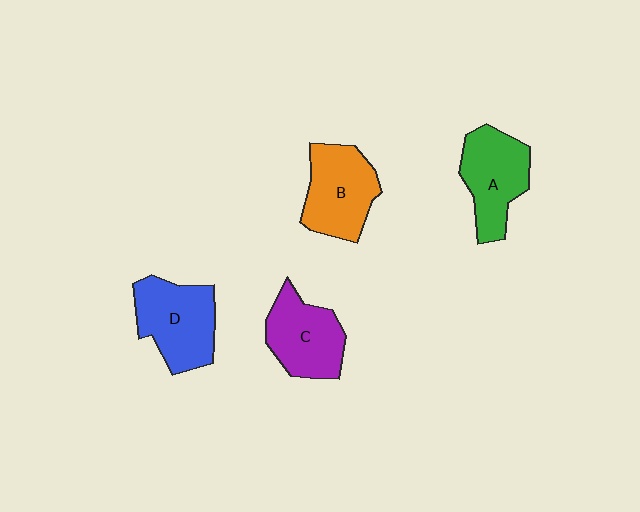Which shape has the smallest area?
Shape C (purple).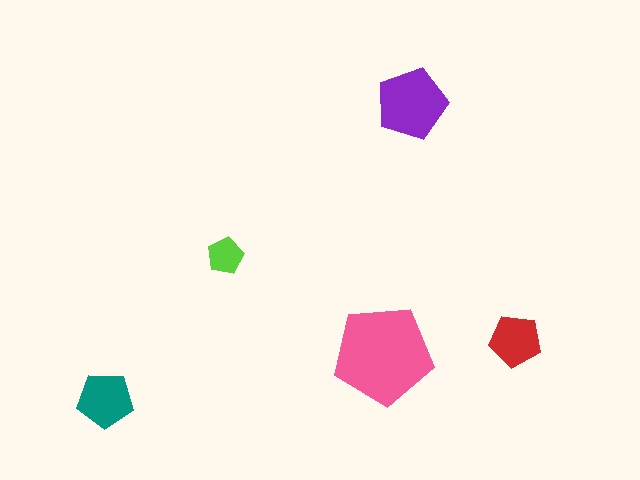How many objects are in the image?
There are 5 objects in the image.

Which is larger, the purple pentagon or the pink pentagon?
The pink one.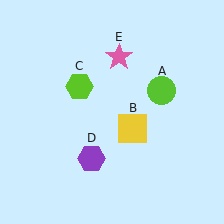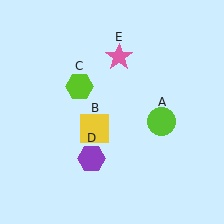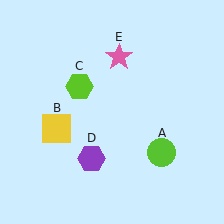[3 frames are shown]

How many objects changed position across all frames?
2 objects changed position: lime circle (object A), yellow square (object B).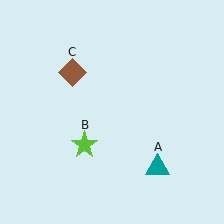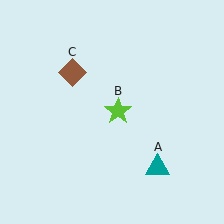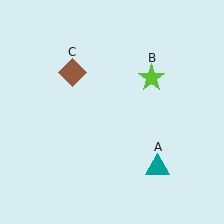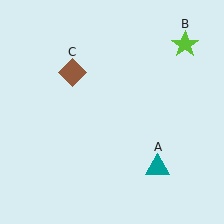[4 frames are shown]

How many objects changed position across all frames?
1 object changed position: lime star (object B).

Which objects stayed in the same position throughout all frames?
Teal triangle (object A) and brown diamond (object C) remained stationary.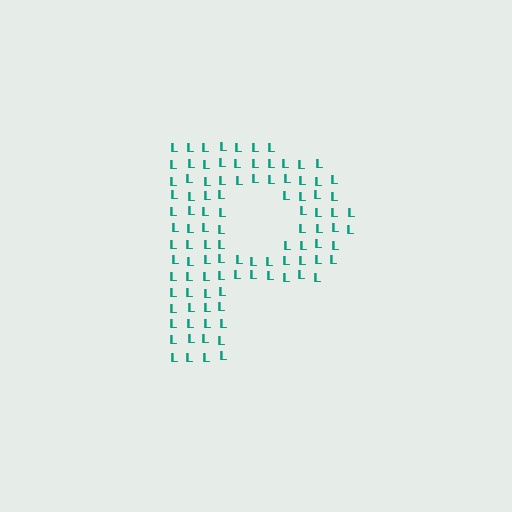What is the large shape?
The large shape is the letter P.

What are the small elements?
The small elements are letter L's.